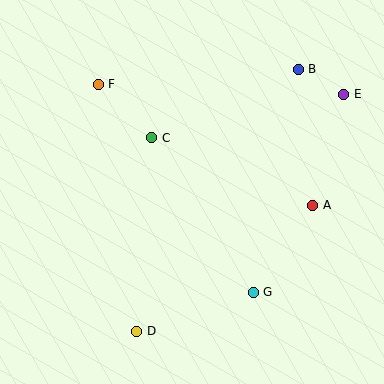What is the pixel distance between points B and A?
The distance between B and A is 137 pixels.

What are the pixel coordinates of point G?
Point G is at (253, 292).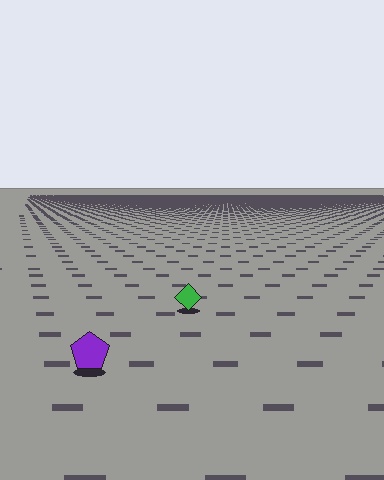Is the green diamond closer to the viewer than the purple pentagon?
No. The purple pentagon is closer — you can tell from the texture gradient: the ground texture is coarser near it.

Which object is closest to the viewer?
The purple pentagon is closest. The texture marks near it are larger and more spread out.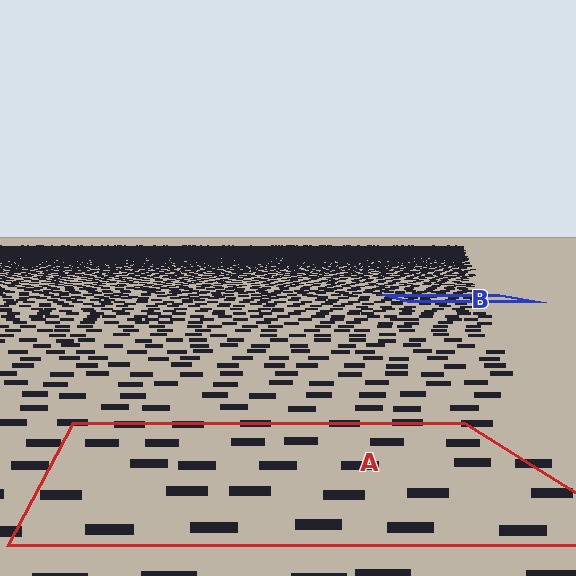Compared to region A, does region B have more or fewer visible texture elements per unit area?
Region B has more texture elements per unit area — they are packed more densely because it is farther away.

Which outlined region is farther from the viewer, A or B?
Region B is farther from the viewer — the texture elements inside it appear smaller and more densely packed.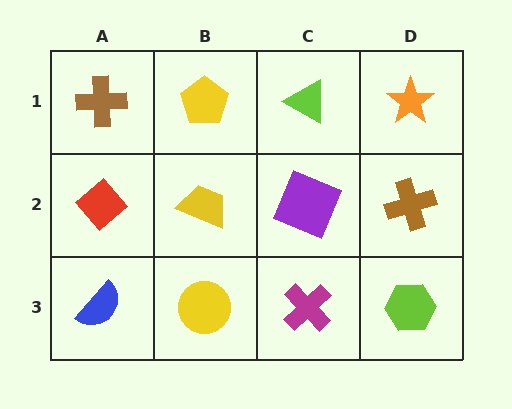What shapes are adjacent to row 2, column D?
An orange star (row 1, column D), a lime hexagon (row 3, column D), a purple square (row 2, column C).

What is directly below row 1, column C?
A purple square.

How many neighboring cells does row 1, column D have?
2.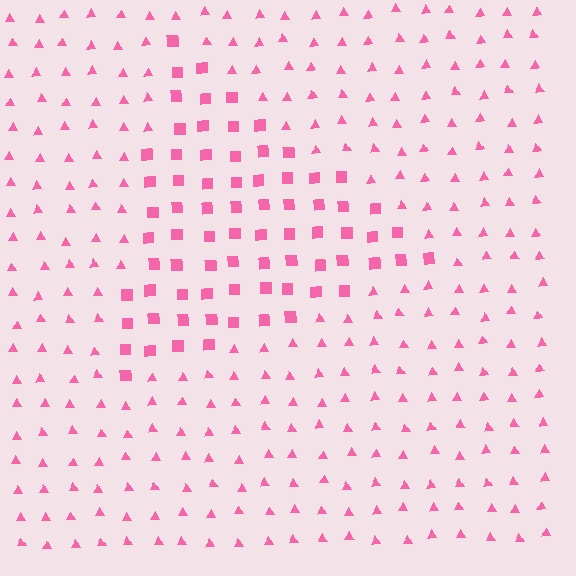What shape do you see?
I see a triangle.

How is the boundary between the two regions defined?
The boundary is defined by a change in element shape: squares inside vs. triangles outside. All elements share the same color and spacing.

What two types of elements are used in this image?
The image uses squares inside the triangle region and triangles outside it.